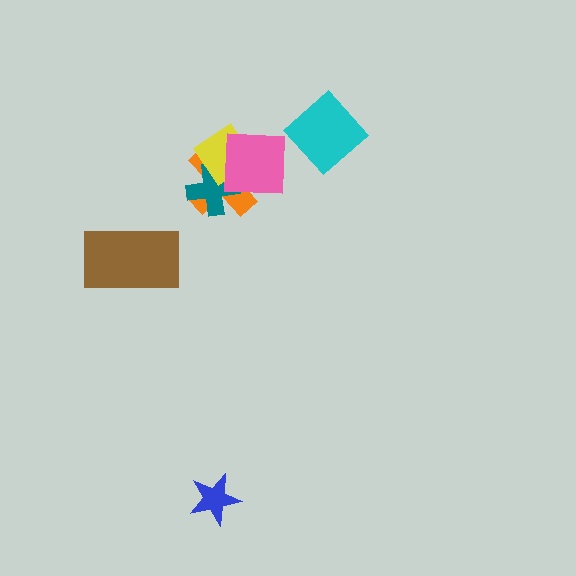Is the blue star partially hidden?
No, no other shape covers it.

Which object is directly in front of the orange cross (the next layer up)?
The teal cross is directly in front of the orange cross.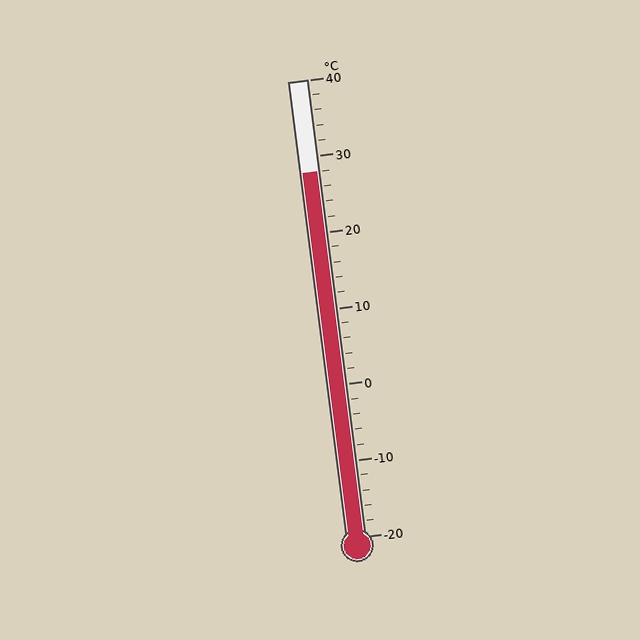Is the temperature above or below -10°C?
The temperature is above -10°C.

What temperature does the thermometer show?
The thermometer shows approximately 28°C.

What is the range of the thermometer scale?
The thermometer scale ranges from -20°C to 40°C.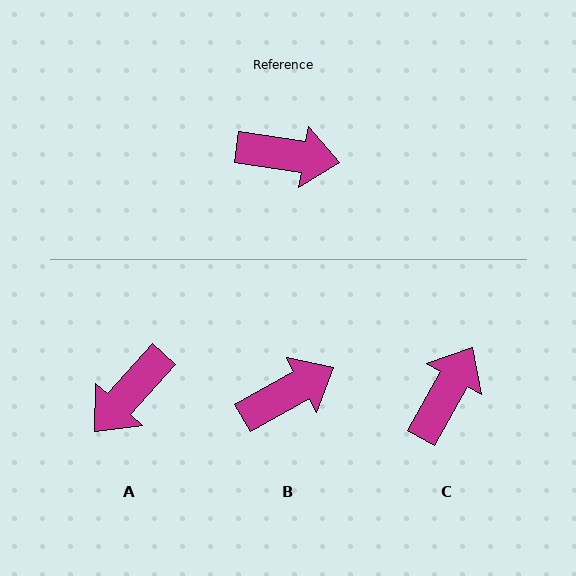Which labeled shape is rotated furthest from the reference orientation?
A, about 123 degrees away.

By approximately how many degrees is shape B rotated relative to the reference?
Approximately 38 degrees counter-clockwise.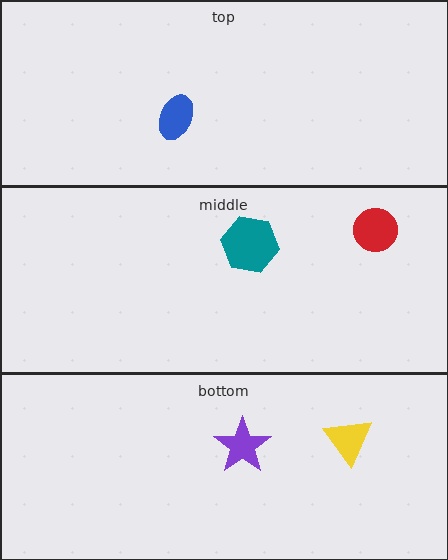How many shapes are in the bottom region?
2.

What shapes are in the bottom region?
The purple star, the yellow triangle.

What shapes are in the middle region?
The red circle, the teal hexagon.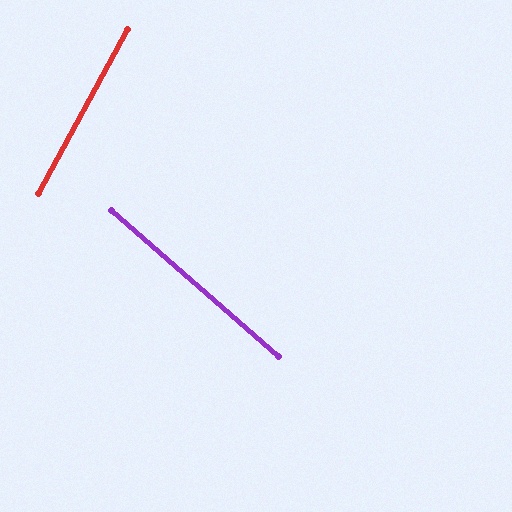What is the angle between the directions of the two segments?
Approximately 77 degrees.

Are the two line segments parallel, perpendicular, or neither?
Neither parallel nor perpendicular — they differ by about 77°.